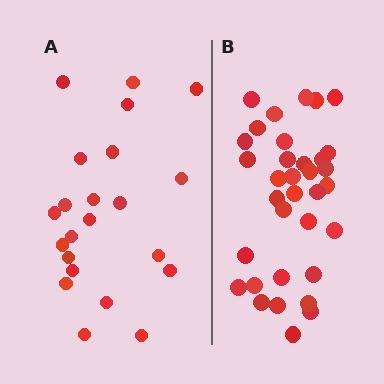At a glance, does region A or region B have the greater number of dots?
Region B (the right region) has more dots.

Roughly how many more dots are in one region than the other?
Region B has roughly 12 or so more dots than region A.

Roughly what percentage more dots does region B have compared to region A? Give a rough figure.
About 55% more.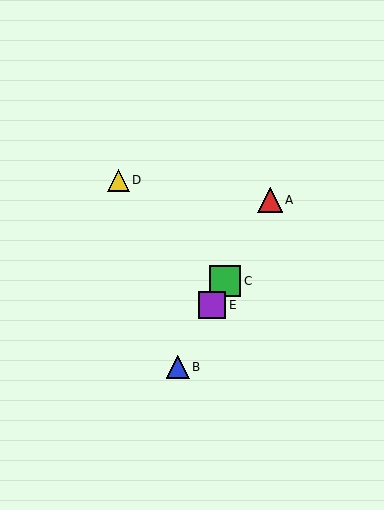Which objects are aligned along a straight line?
Objects A, B, C, E are aligned along a straight line.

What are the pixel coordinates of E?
Object E is at (212, 305).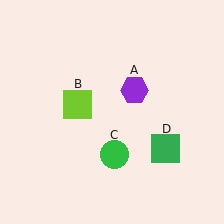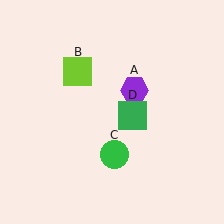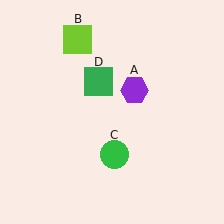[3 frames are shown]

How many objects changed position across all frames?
2 objects changed position: lime square (object B), green square (object D).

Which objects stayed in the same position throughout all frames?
Purple hexagon (object A) and green circle (object C) remained stationary.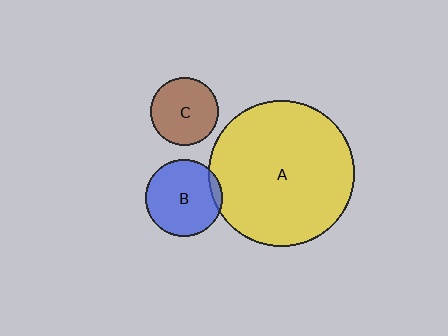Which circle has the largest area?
Circle A (yellow).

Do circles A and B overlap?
Yes.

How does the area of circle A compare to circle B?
Approximately 3.6 times.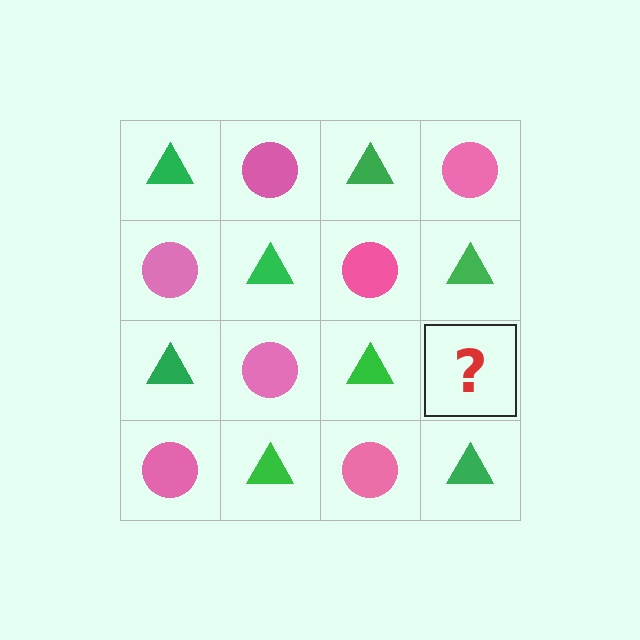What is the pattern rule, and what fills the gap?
The rule is that it alternates green triangle and pink circle in a checkerboard pattern. The gap should be filled with a pink circle.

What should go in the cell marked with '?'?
The missing cell should contain a pink circle.